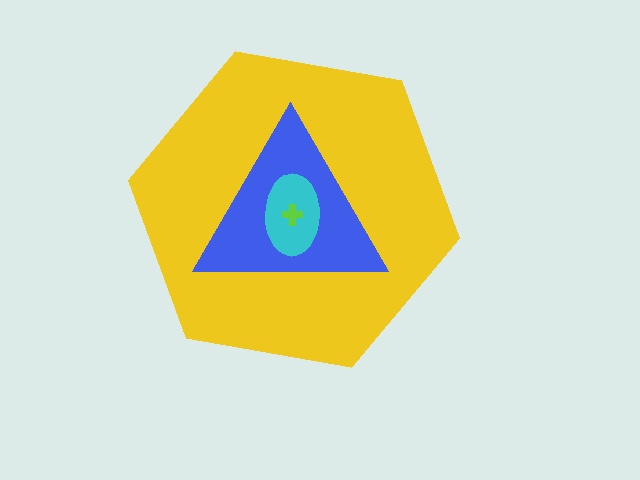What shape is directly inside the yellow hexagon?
The blue triangle.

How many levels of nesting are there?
4.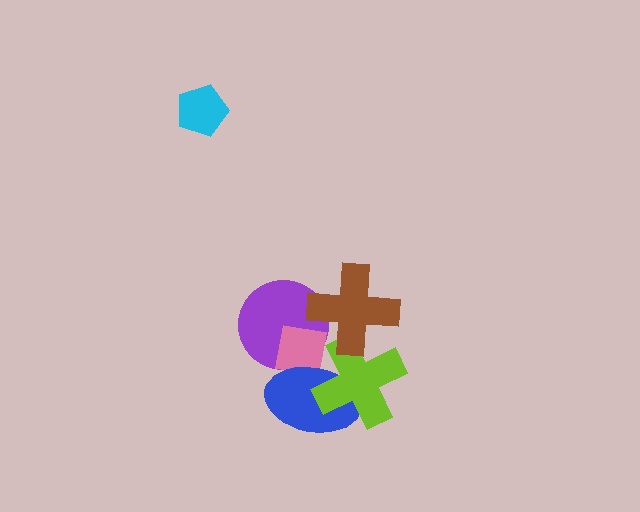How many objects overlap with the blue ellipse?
3 objects overlap with the blue ellipse.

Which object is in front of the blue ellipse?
The lime cross is in front of the blue ellipse.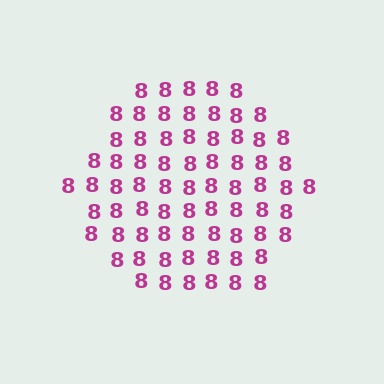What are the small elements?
The small elements are digit 8's.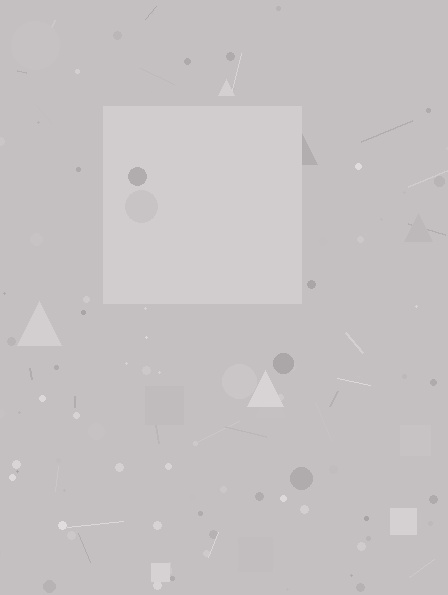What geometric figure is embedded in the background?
A square is embedded in the background.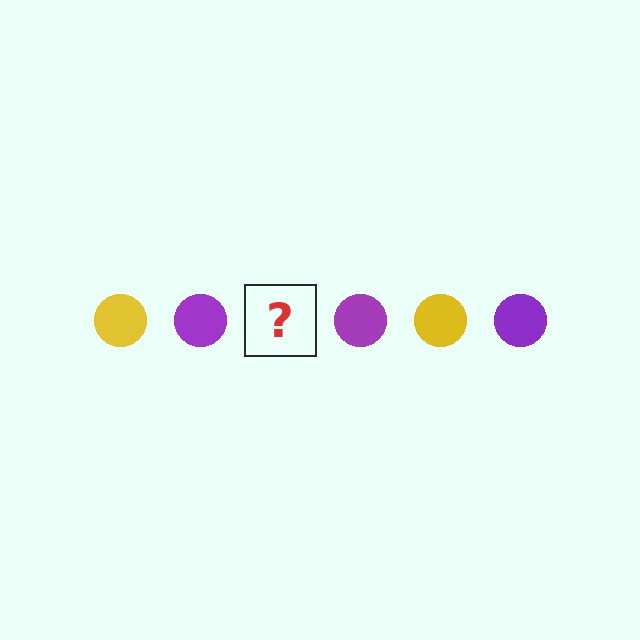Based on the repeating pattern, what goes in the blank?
The blank should be a yellow circle.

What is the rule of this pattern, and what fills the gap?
The rule is that the pattern cycles through yellow, purple circles. The gap should be filled with a yellow circle.